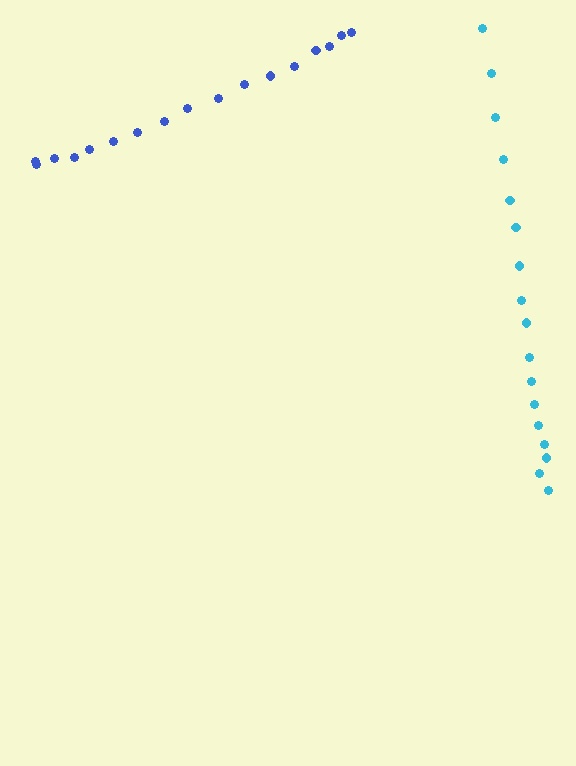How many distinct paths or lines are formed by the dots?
There are 2 distinct paths.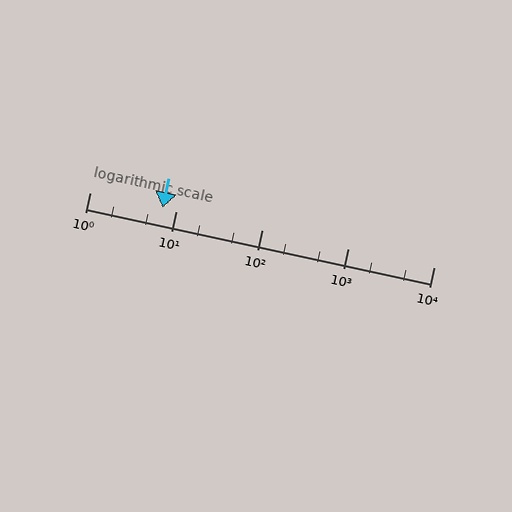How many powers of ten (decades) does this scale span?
The scale spans 4 decades, from 1 to 10000.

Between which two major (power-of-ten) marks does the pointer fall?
The pointer is between 1 and 10.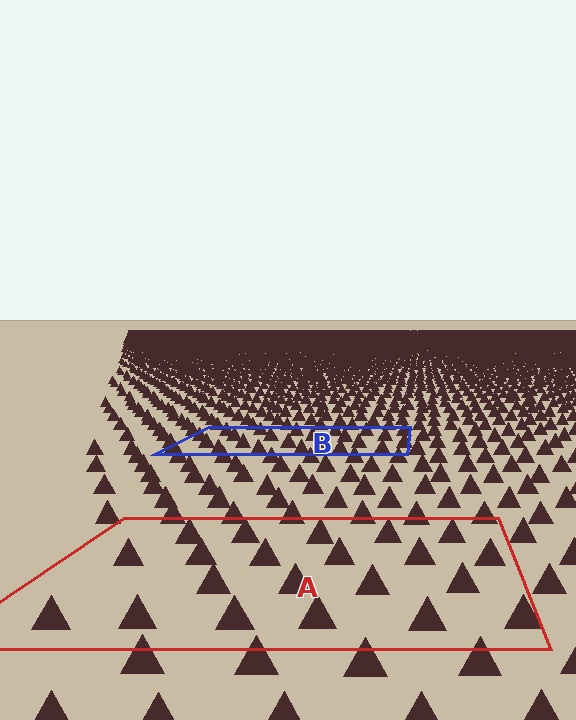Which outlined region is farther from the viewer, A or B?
Region B is farther from the viewer — the texture elements inside it appear smaller and more densely packed.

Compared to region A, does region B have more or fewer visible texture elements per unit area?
Region B has more texture elements per unit area — they are packed more densely because it is farther away.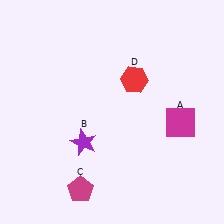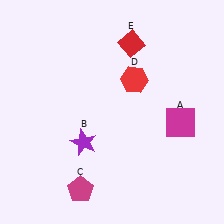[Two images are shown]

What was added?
A red diamond (E) was added in Image 2.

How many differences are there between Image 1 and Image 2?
There is 1 difference between the two images.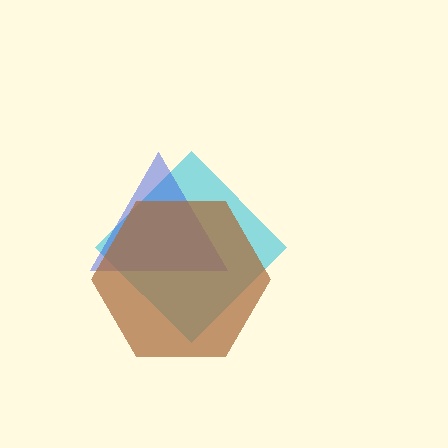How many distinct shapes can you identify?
There are 3 distinct shapes: a cyan diamond, a blue triangle, a brown hexagon.